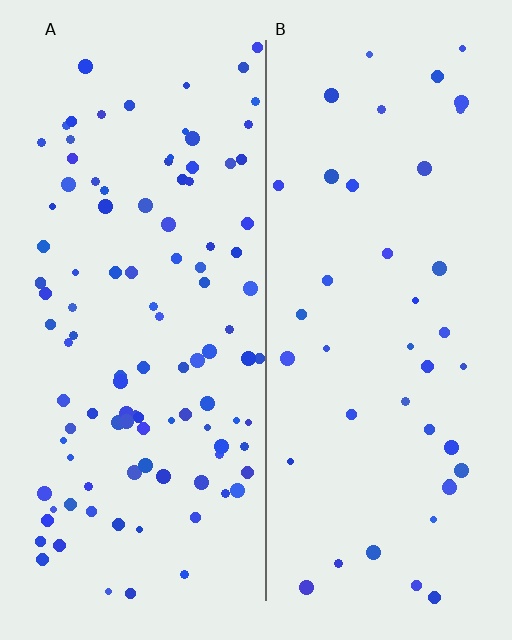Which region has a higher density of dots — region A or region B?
A (the left).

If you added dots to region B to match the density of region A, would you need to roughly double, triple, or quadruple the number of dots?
Approximately triple.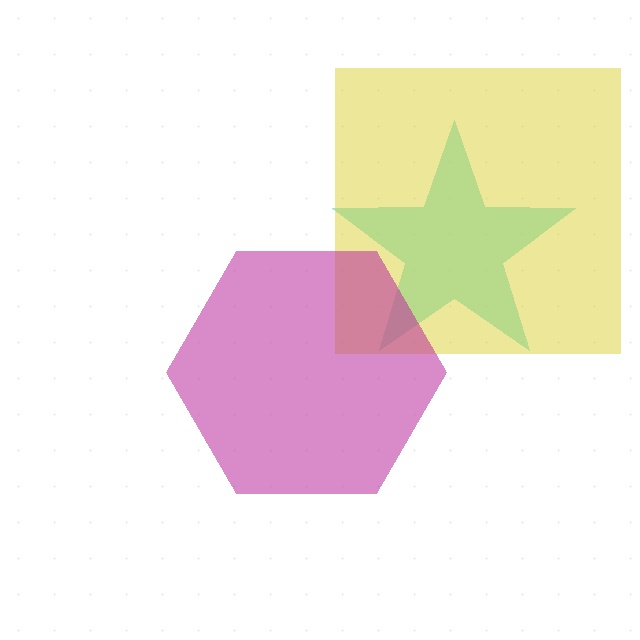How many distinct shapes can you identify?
There are 3 distinct shapes: a cyan star, a yellow square, a magenta hexagon.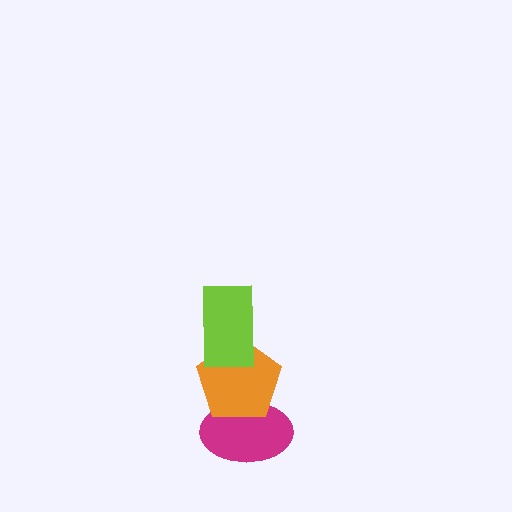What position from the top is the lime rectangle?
The lime rectangle is 1st from the top.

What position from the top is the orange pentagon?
The orange pentagon is 2nd from the top.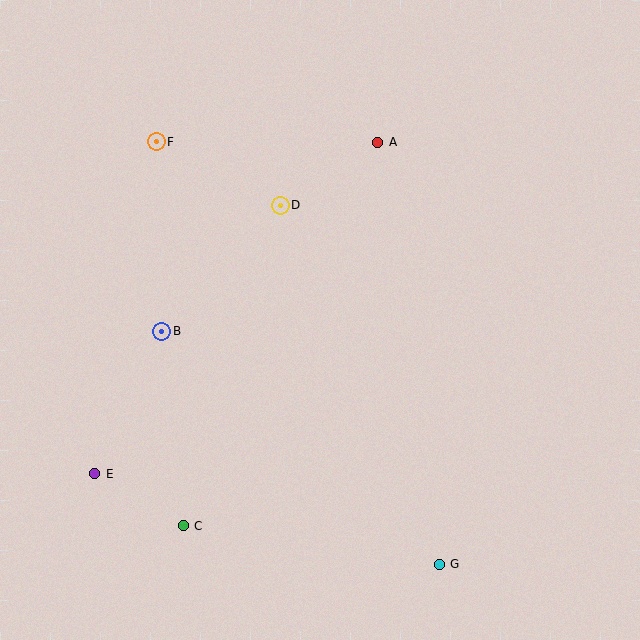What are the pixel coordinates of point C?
Point C is at (183, 525).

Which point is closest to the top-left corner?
Point F is closest to the top-left corner.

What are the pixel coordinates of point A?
Point A is at (378, 142).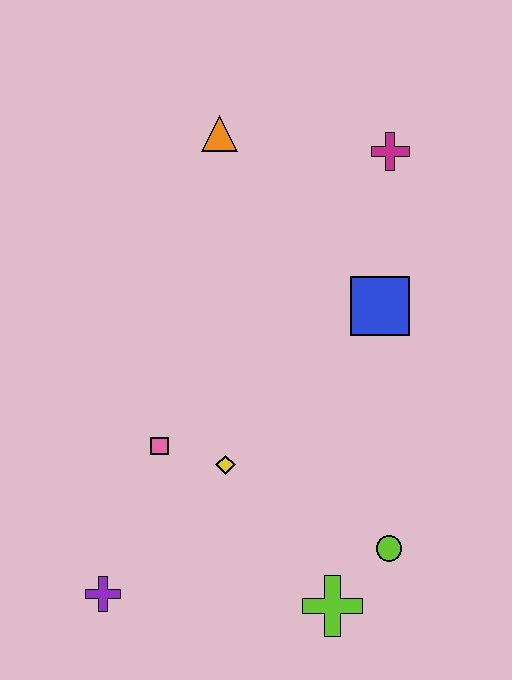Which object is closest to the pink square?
The yellow diamond is closest to the pink square.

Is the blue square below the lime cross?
No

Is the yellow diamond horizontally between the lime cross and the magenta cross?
No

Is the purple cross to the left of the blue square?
Yes